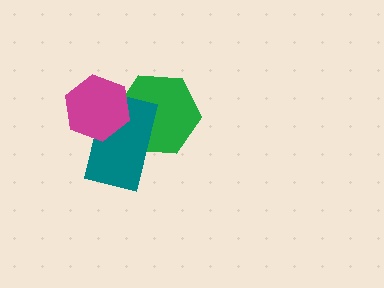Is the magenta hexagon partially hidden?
No, no other shape covers it.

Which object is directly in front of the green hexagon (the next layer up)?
The teal rectangle is directly in front of the green hexagon.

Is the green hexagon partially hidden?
Yes, it is partially covered by another shape.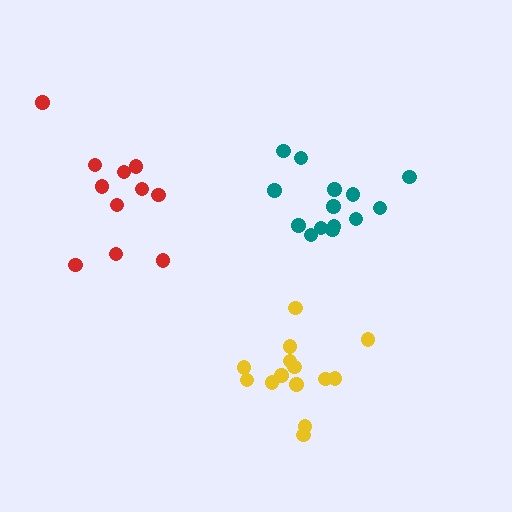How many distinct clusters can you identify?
There are 3 distinct clusters.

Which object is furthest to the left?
The red cluster is leftmost.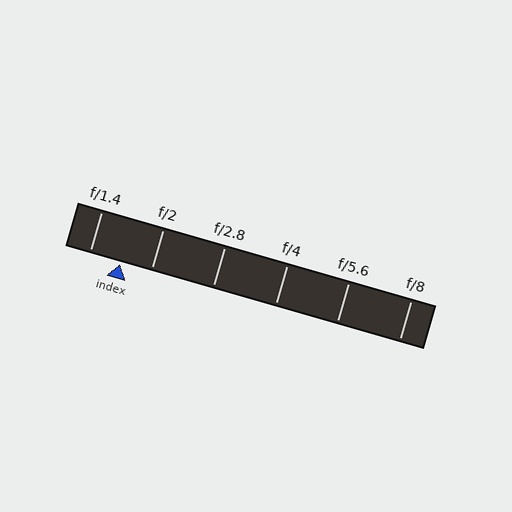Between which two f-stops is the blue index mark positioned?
The index mark is between f/1.4 and f/2.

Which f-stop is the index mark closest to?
The index mark is closest to f/2.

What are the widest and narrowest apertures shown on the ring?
The widest aperture shown is f/1.4 and the narrowest is f/8.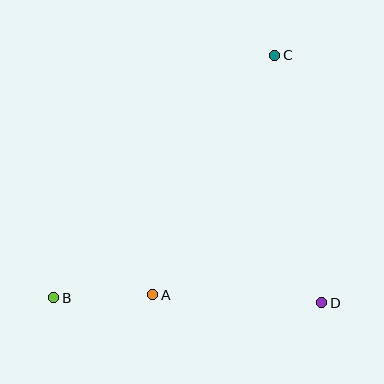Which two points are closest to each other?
Points A and B are closest to each other.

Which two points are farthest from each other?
Points B and C are farthest from each other.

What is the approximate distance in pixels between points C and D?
The distance between C and D is approximately 252 pixels.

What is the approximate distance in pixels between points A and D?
The distance between A and D is approximately 169 pixels.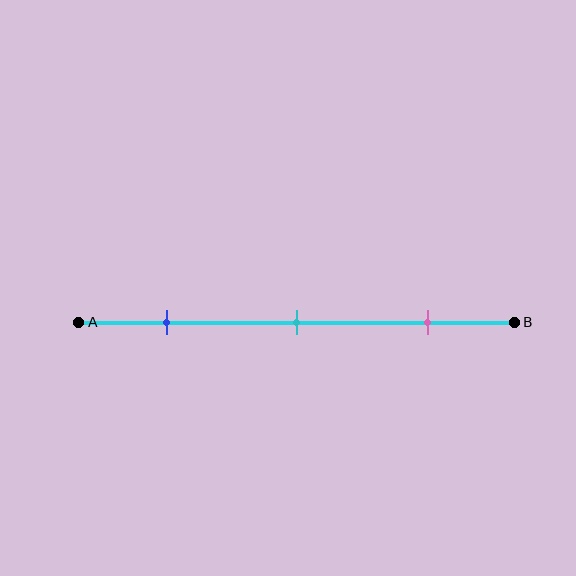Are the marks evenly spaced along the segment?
Yes, the marks are approximately evenly spaced.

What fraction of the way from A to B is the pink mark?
The pink mark is approximately 80% (0.8) of the way from A to B.